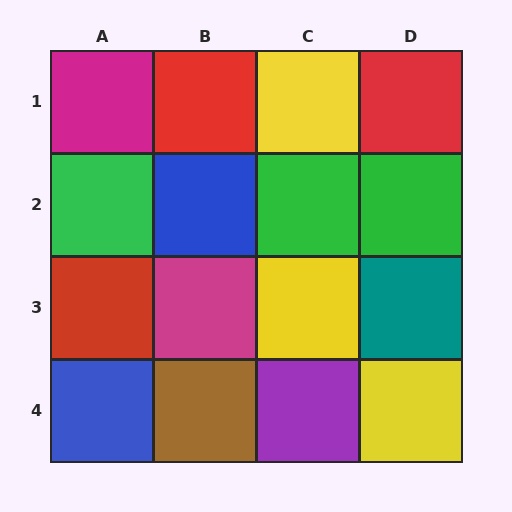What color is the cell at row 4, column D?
Yellow.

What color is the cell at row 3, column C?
Yellow.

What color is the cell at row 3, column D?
Teal.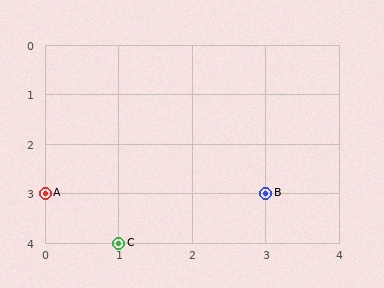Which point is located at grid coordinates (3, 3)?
Point B is at (3, 3).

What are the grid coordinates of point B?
Point B is at grid coordinates (3, 3).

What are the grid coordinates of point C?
Point C is at grid coordinates (1, 4).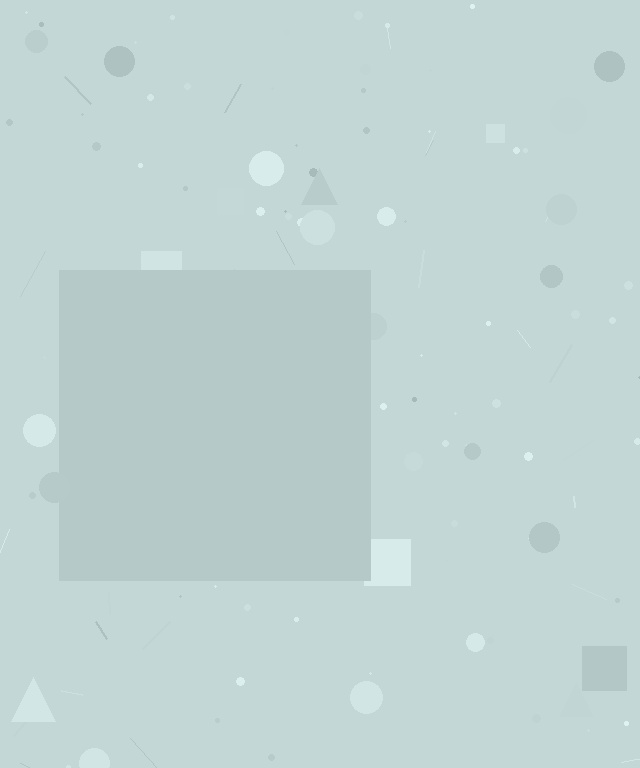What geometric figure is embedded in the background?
A square is embedded in the background.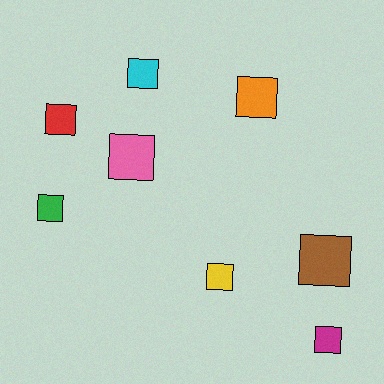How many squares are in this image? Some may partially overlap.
There are 8 squares.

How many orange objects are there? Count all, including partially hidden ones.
There is 1 orange object.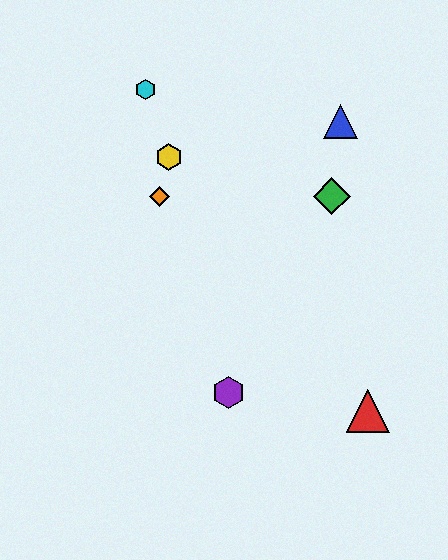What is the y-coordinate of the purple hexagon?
The purple hexagon is at y≈393.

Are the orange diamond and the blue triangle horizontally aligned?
No, the orange diamond is at y≈196 and the blue triangle is at y≈121.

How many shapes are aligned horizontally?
2 shapes (the green diamond, the orange diamond) are aligned horizontally.